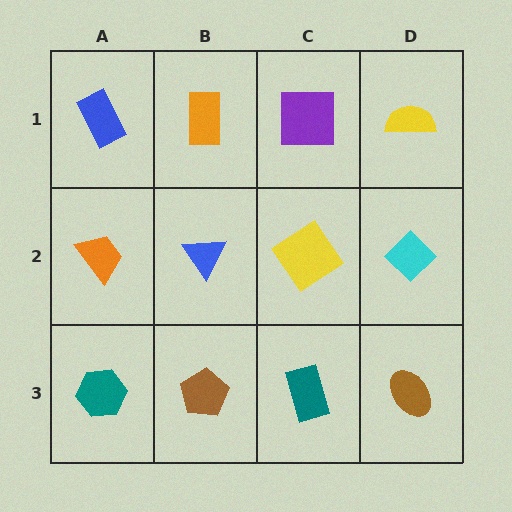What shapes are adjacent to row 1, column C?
A yellow diamond (row 2, column C), an orange rectangle (row 1, column B), a yellow semicircle (row 1, column D).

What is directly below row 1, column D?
A cyan diamond.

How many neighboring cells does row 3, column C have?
3.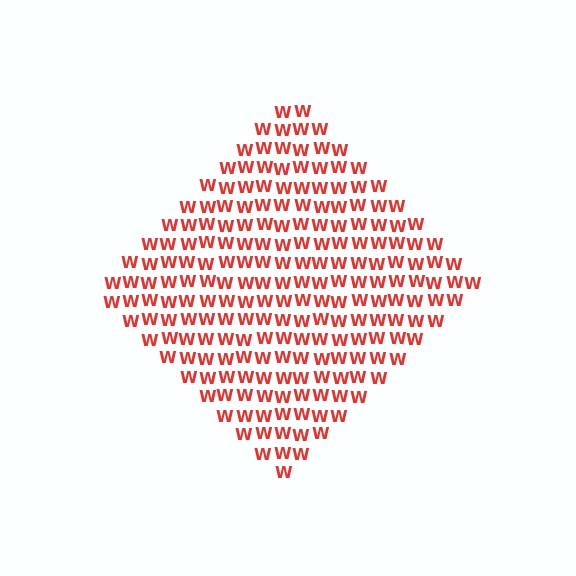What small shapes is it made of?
It is made of small letter W's.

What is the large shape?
The large shape is a diamond.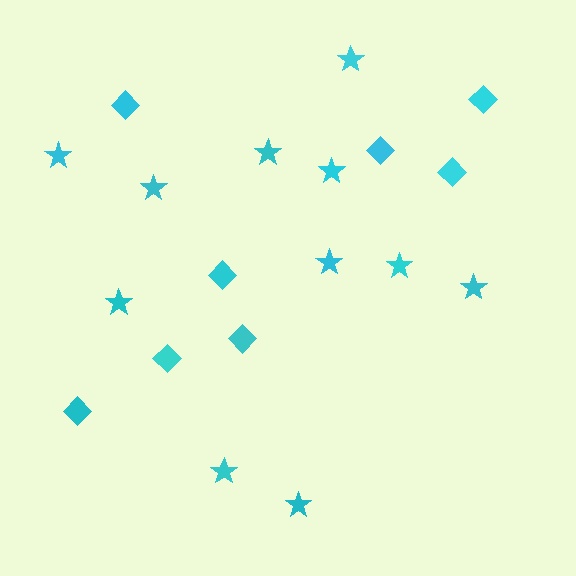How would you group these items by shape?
There are 2 groups: one group of stars (11) and one group of diamonds (8).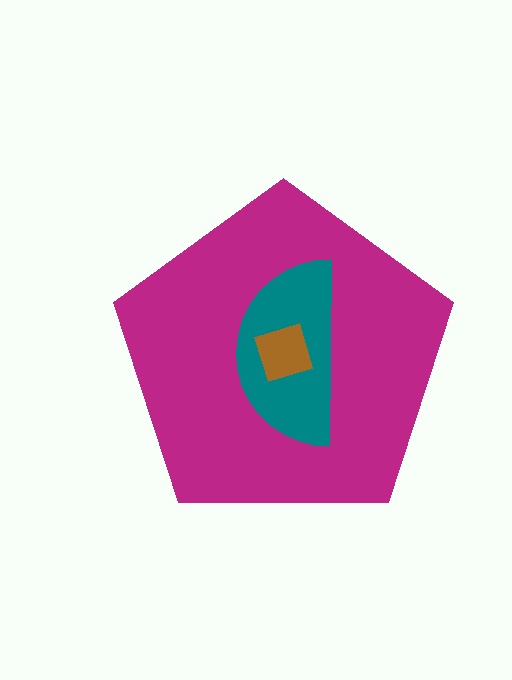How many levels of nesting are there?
3.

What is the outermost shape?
The magenta pentagon.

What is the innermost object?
The brown square.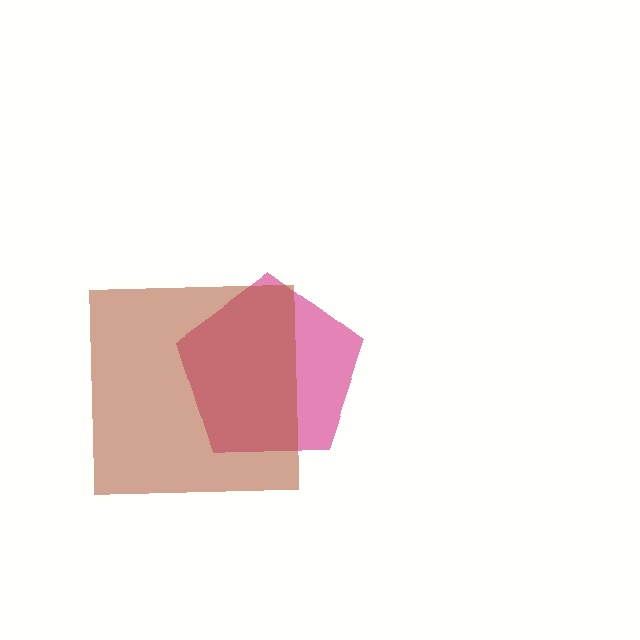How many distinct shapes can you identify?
There are 2 distinct shapes: a magenta pentagon, a brown square.